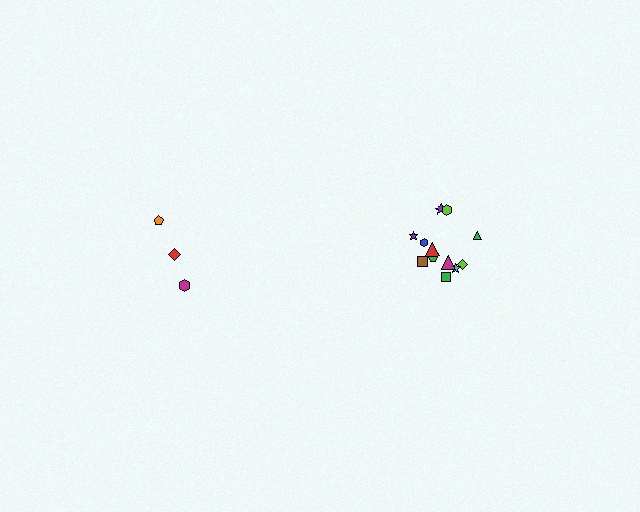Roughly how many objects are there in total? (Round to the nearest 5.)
Roughly 15 objects in total.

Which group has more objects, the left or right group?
The right group.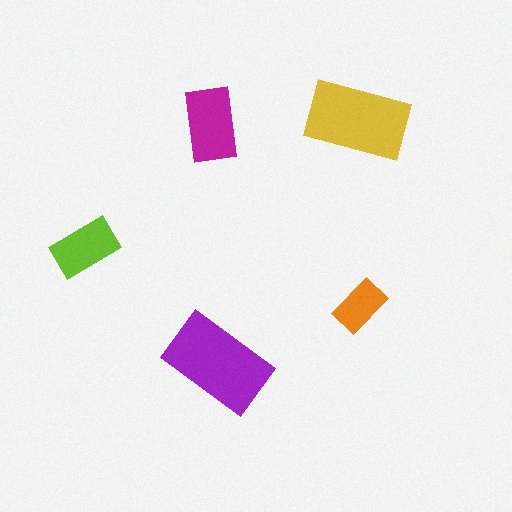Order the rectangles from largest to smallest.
the purple one, the yellow one, the magenta one, the lime one, the orange one.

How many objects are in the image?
There are 5 objects in the image.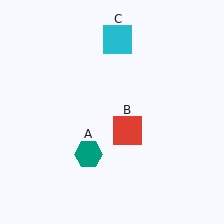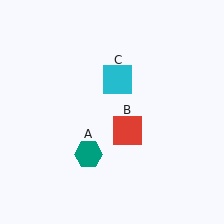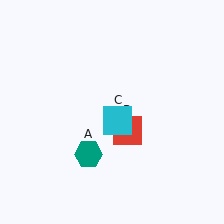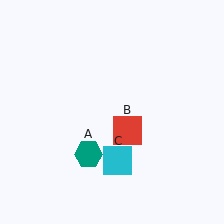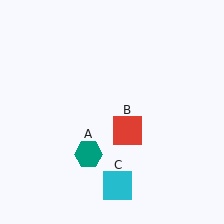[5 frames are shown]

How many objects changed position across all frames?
1 object changed position: cyan square (object C).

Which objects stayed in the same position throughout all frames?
Teal hexagon (object A) and red square (object B) remained stationary.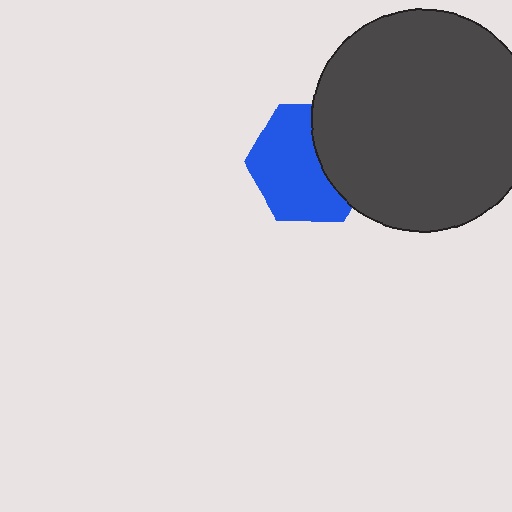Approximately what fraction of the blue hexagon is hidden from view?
Roughly 37% of the blue hexagon is hidden behind the dark gray circle.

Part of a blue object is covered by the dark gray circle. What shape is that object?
It is a hexagon.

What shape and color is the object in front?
The object in front is a dark gray circle.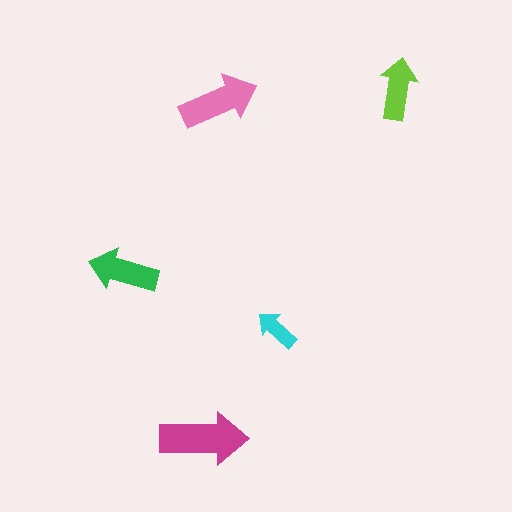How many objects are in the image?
There are 5 objects in the image.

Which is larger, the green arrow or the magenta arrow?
The magenta one.